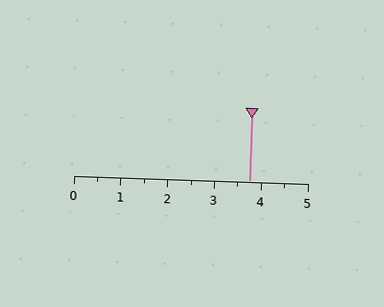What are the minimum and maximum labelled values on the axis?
The axis runs from 0 to 5.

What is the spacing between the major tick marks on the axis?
The major ticks are spaced 1 apart.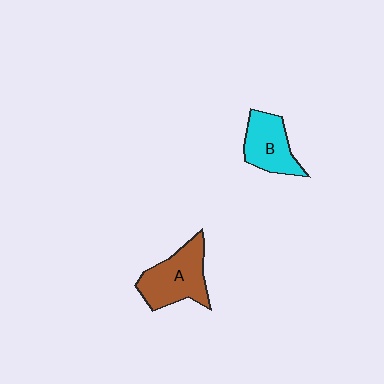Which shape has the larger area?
Shape A (brown).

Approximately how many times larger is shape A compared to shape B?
Approximately 1.3 times.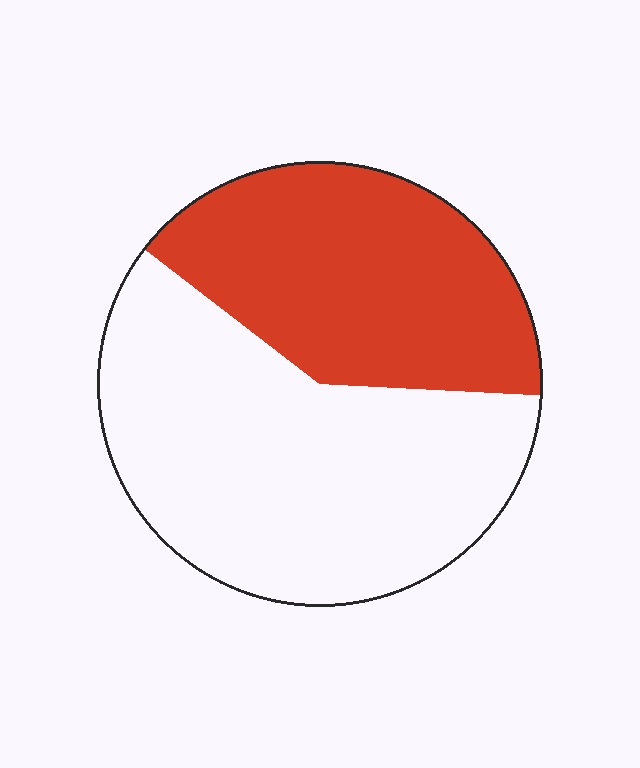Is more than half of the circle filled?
No.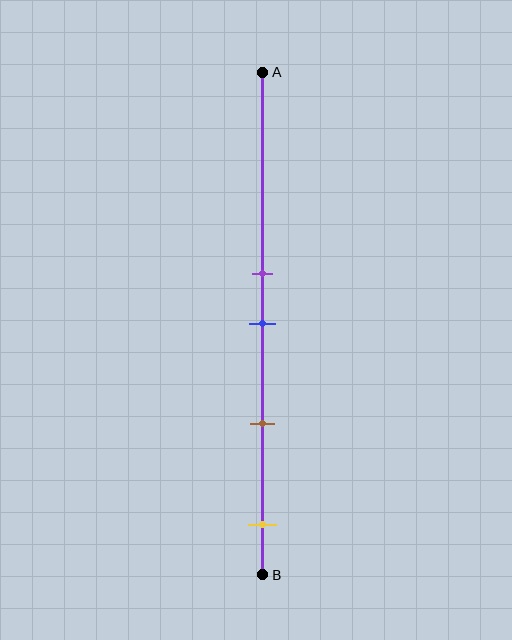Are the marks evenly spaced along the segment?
No, the marks are not evenly spaced.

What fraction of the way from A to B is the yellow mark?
The yellow mark is approximately 90% (0.9) of the way from A to B.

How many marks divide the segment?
There are 4 marks dividing the segment.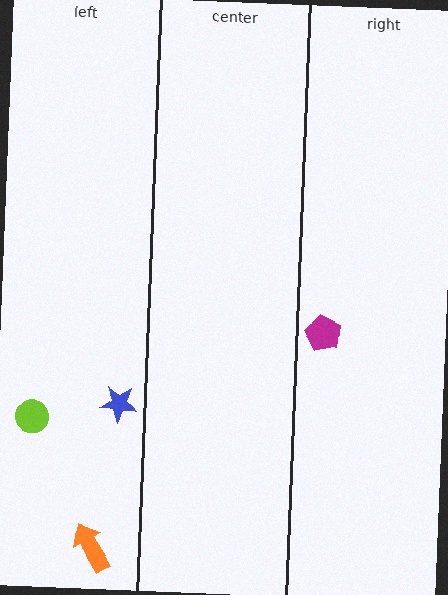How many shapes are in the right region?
1.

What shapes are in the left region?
The orange arrow, the blue star, the lime circle.